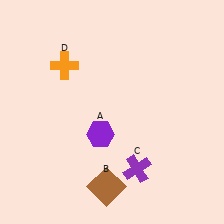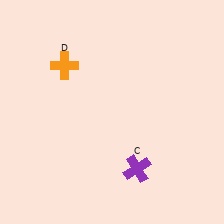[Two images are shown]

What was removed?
The brown square (B), the purple hexagon (A) were removed in Image 2.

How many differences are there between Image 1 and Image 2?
There are 2 differences between the two images.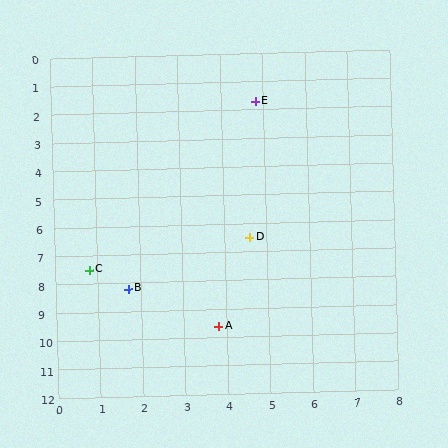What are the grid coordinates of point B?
Point B is at approximately (1.7, 8.2).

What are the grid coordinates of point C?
Point C is at approximately (0.8, 7.5).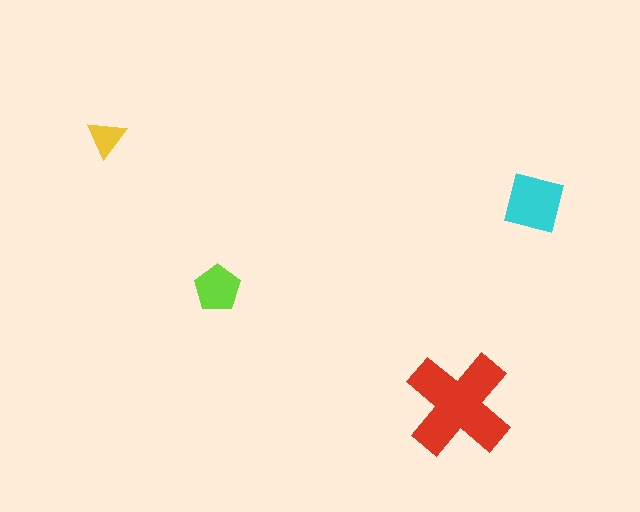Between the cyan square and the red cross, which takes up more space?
The red cross.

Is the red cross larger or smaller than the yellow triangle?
Larger.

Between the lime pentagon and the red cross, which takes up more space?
The red cross.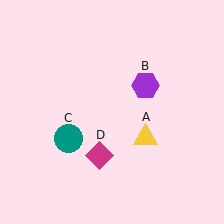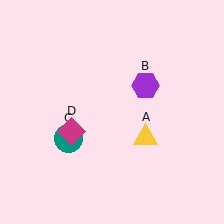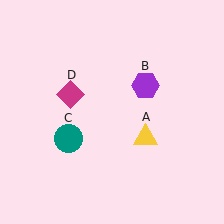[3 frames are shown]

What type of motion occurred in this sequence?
The magenta diamond (object D) rotated clockwise around the center of the scene.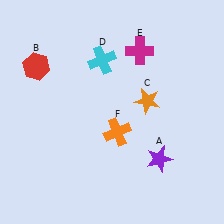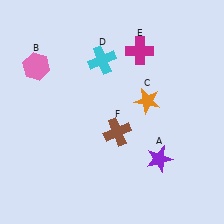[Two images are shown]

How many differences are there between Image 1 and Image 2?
There are 2 differences between the two images.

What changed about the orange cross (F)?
In Image 1, F is orange. In Image 2, it changed to brown.